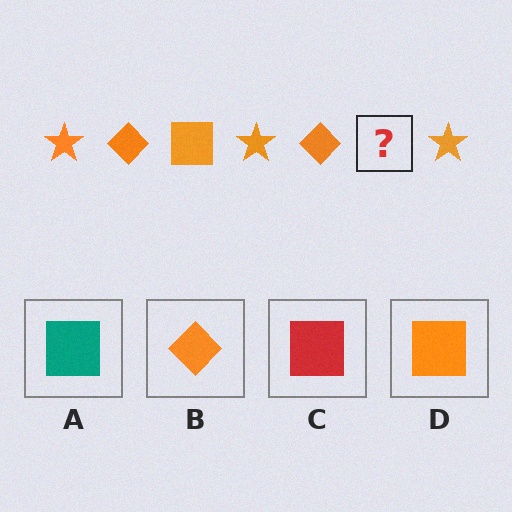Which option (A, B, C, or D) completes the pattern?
D.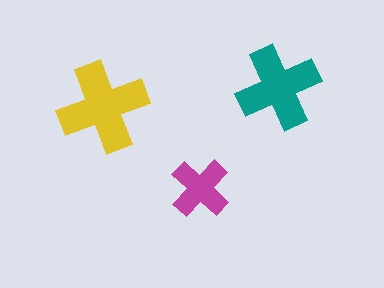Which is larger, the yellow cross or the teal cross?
The yellow one.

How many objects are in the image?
There are 3 objects in the image.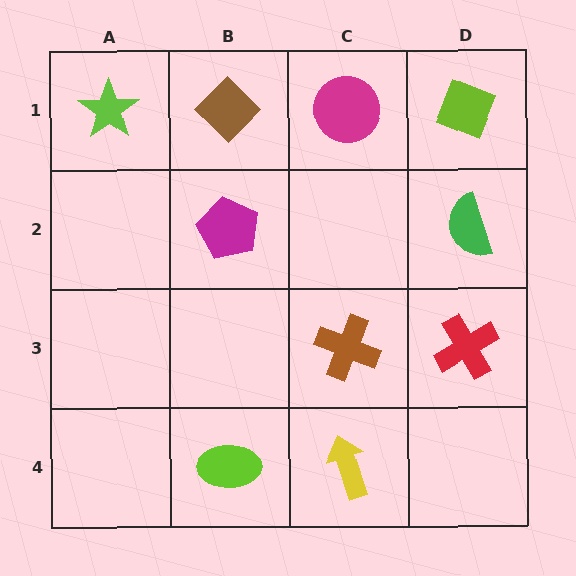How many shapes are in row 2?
2 shapes.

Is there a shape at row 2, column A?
No, that cell is empty.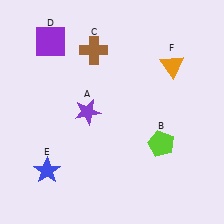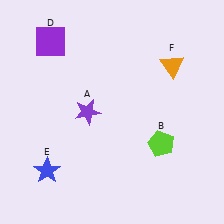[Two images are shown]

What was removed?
The brown cross (C) was removed in Image 2.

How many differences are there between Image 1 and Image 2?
There is 1 difference between the two images.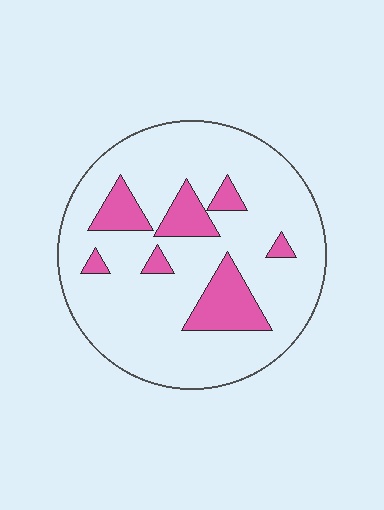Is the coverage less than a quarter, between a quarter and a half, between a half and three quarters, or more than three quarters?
Less than a quarter.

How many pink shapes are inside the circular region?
7.